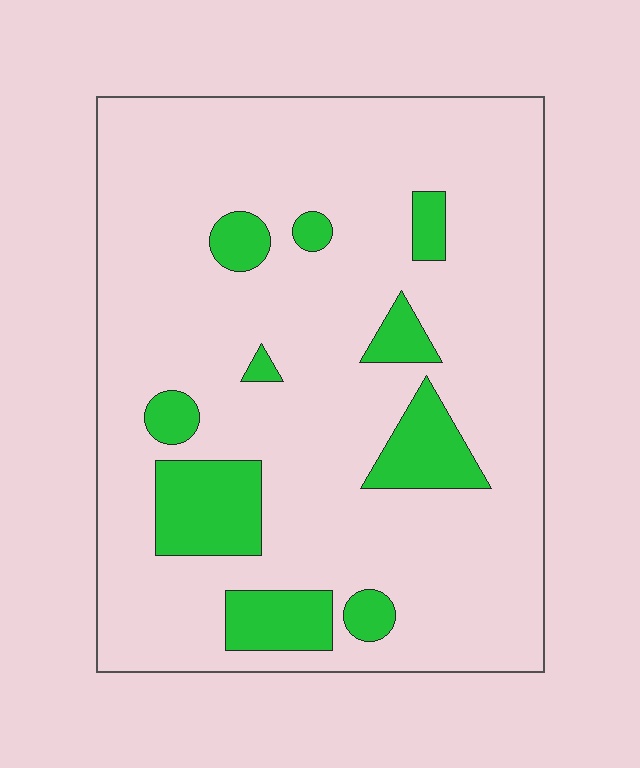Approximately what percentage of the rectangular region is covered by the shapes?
Approximately 15%.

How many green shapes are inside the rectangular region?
10.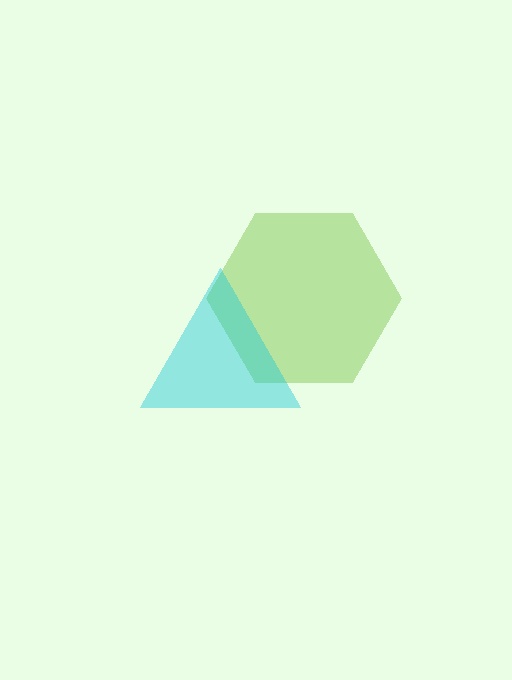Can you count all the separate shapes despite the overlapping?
Yes, there are 2 separate shapes.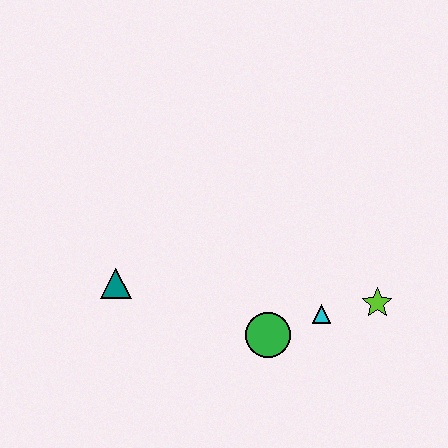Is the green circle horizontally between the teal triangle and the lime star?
Yes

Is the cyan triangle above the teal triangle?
No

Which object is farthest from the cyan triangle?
The teal triangle is farthest from the cyan triangle.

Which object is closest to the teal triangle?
The green circle is closest to the teal triangle.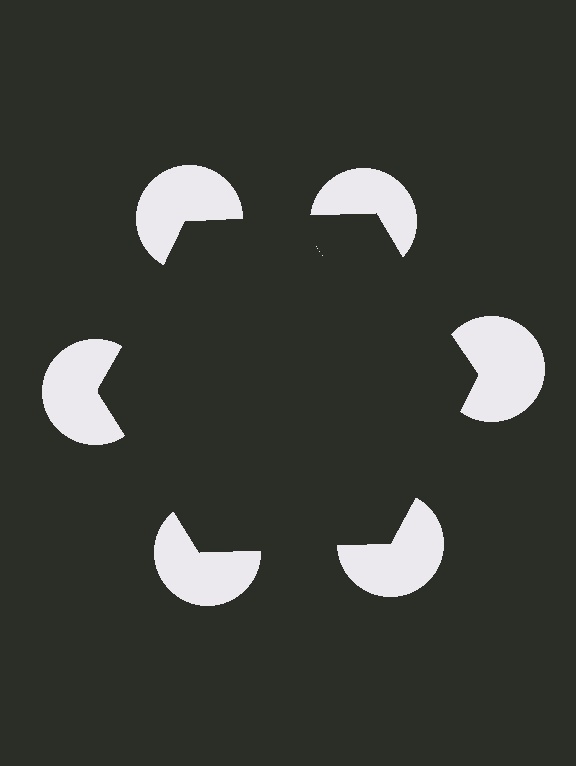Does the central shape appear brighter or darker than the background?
It typically appears slightly darker than the background, even though no actual brightness change is drawn.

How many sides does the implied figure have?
6 sides.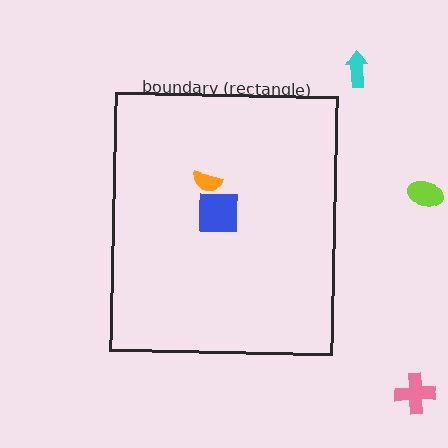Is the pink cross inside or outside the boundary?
Outside.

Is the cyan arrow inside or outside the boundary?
Outside.